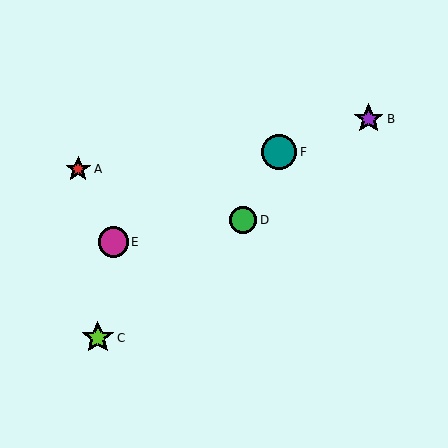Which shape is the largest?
The teal circle (labeled F) is the largest.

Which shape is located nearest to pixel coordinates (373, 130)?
The purple star (labeled B) at (369, 119) is nearest to that location.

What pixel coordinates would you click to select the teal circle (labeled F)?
Click at (279, 152) to select the teal circle F.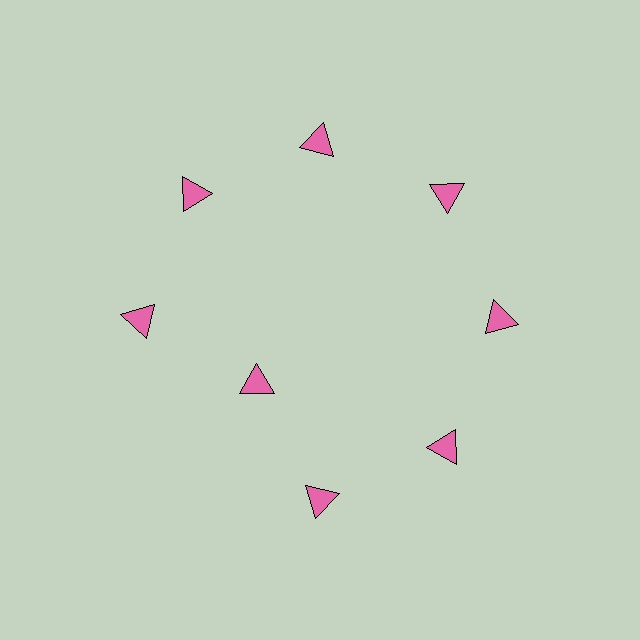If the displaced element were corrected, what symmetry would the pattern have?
It would have 8-fold rotational symmetry — the pattern would map onto itself every 45 degrees.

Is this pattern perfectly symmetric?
No. The 8 pink triangles are arranged in a ring, but one element near the 8 o'clock position is pulled inward toward the center, breaking the 8-fold rotational symmetry.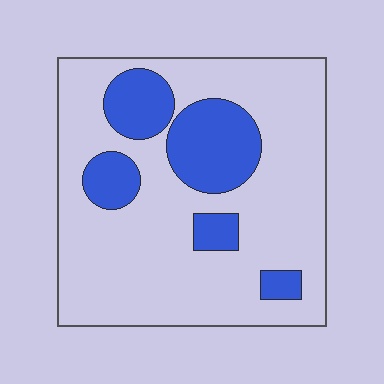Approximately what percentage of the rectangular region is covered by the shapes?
Approximately 25%.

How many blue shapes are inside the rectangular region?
5.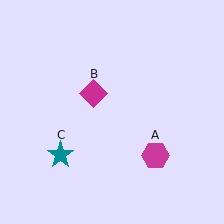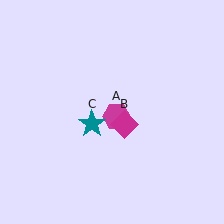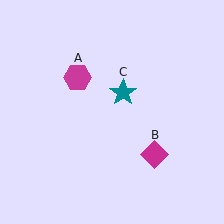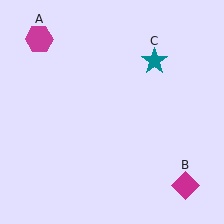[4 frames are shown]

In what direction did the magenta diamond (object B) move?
The magenta diamond (object B) moved down and to the right.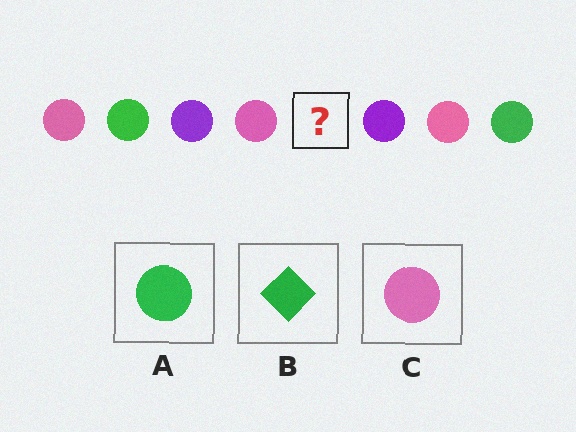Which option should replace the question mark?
Option A.